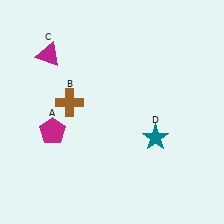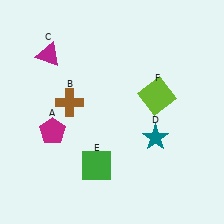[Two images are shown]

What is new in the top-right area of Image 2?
A lime square (F) was added in the top-right area of Image 2.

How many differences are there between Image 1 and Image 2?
There are 2 differences between the two images.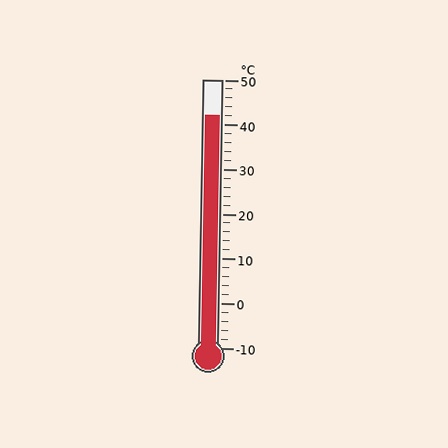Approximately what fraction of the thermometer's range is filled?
The thermometer is filled to approximately 85% of its range.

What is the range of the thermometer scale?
The thermometer scale ranges from -10°C to 50°C.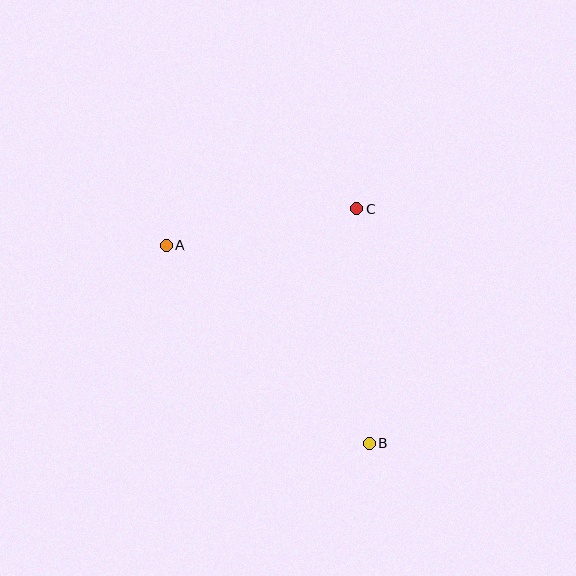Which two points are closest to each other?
Points A and C are closest to each other.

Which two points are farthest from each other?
Points A and B are farthest from each other.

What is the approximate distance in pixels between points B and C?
The distance between B and C is approximately 235 pixels.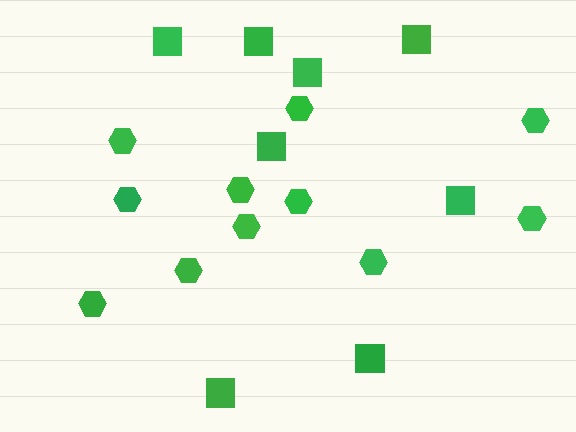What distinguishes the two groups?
There are 2 groups: one group of hexagons (11) and one group of squares (8).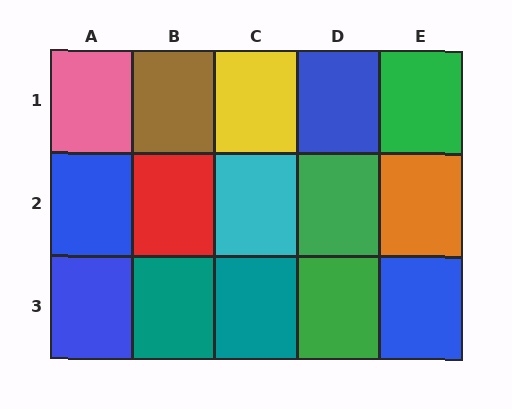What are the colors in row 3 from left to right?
Blue, teal, teal, green, blue.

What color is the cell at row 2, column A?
Blue.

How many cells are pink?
1 cell is pink.